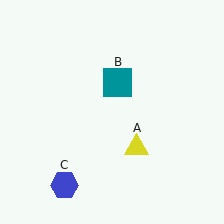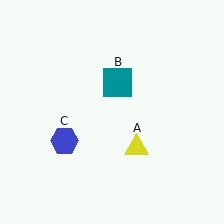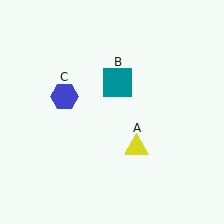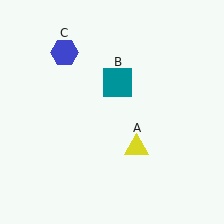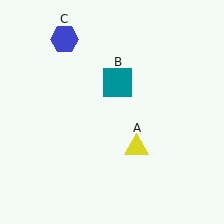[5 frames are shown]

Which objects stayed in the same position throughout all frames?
Yellow triangle (object A) and teal square (object B) remained stationary.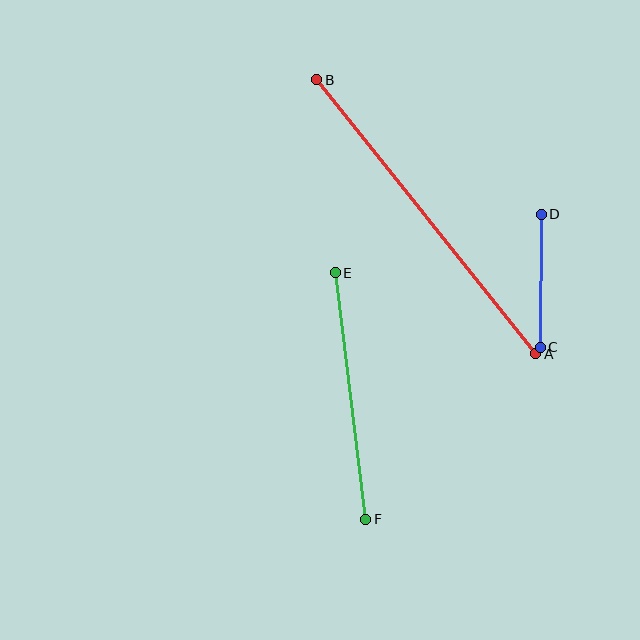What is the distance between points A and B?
The distance is approximately 351 pixels.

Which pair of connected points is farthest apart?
Points A and B are farthest apart.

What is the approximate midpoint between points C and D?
The midpoint is at approximately (541, 281) pixels.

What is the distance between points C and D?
The distance is approximately 133 pixels.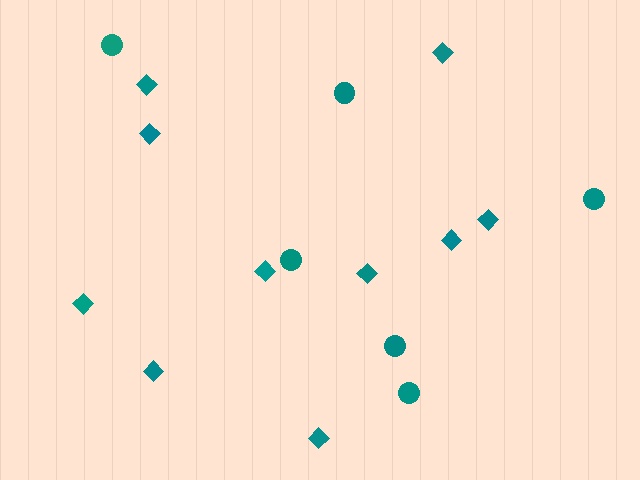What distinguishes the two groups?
There are 2 groups: one group of diamonds (10) and one group of circles (6).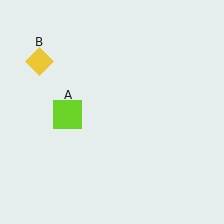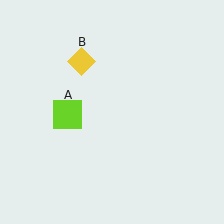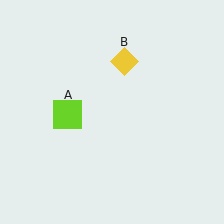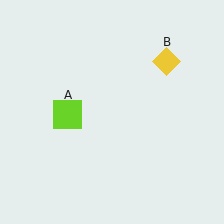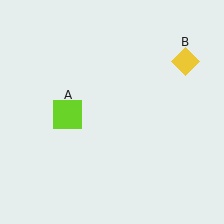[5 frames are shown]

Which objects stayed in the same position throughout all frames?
Lime square (object A) remained stationary.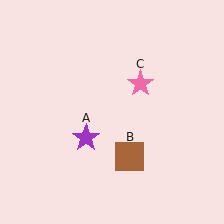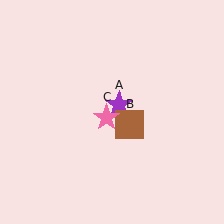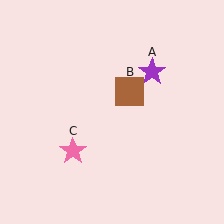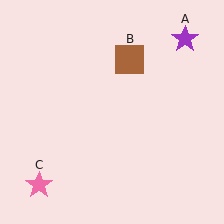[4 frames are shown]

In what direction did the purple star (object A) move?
The purple star (object A) moved up and to the right.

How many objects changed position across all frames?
3 objects changed position: purple star (object A), brown square (object B), pink star (object C).